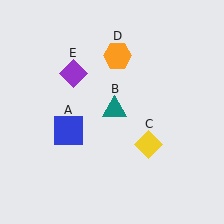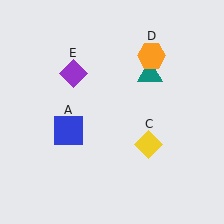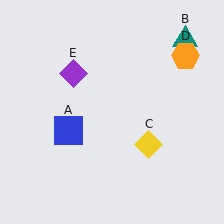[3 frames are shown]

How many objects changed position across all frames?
2 objects changed position: teal triangle (object B), orange hexagon (object D).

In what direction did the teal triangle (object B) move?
The teal triangle (object B) moved up and to the right.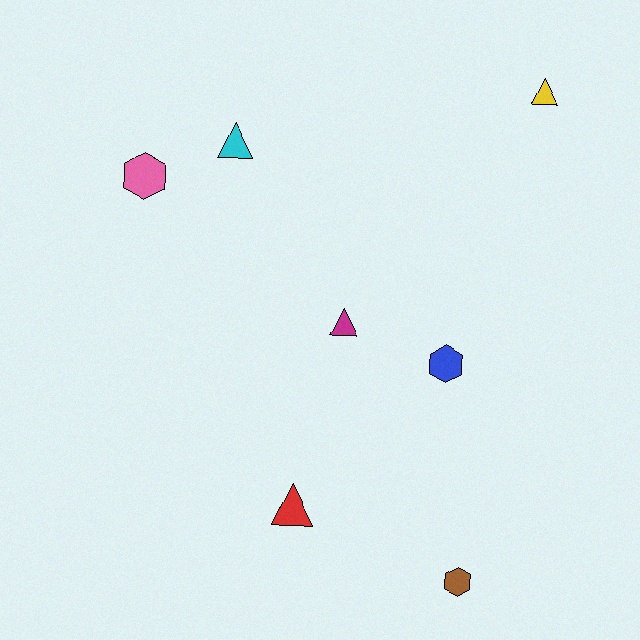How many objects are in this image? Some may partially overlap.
There are 7 objects.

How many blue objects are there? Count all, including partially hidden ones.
There is 1 blue object.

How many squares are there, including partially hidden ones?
There are no squares.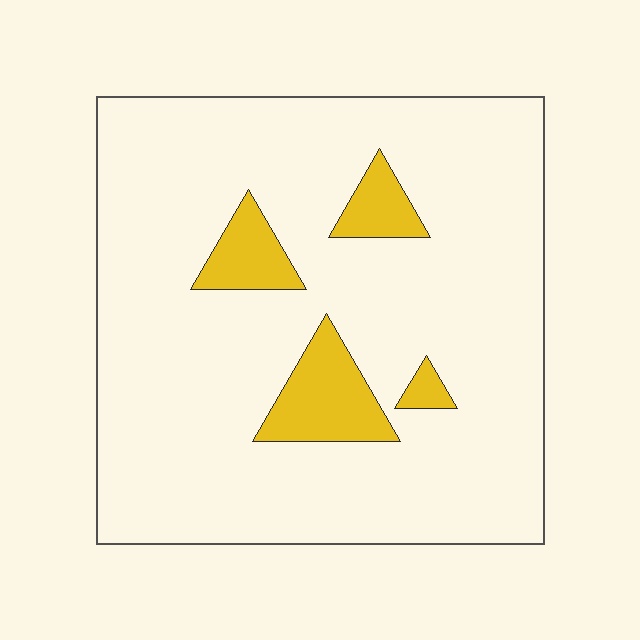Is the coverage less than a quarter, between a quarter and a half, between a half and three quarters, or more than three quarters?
Less than a quarter.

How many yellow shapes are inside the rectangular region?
4.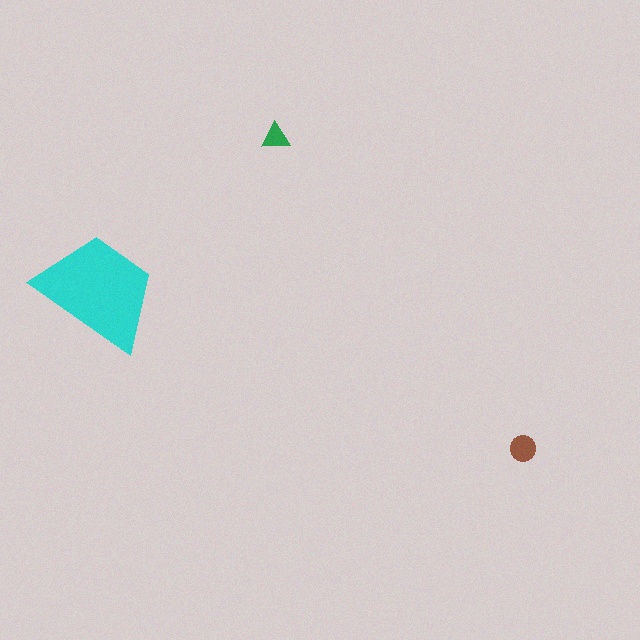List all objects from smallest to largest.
The green triangle, the brown circle, the cyan trapezoid.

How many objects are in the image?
There are 3 objects in the image.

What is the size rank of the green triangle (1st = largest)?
3rd.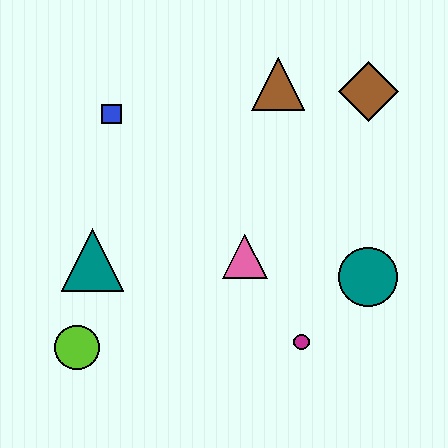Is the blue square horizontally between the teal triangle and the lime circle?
No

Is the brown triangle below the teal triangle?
No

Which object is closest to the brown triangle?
The brown diamond is closest to the brown triangle.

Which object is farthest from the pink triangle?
The brown diamond is farthest from the pink triangle.